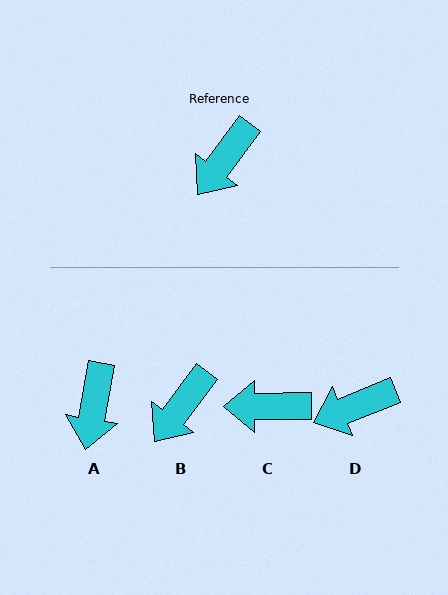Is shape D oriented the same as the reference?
No, it is off by about 31 degrees.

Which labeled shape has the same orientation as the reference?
B.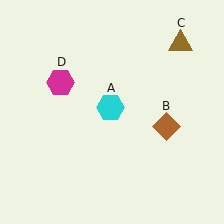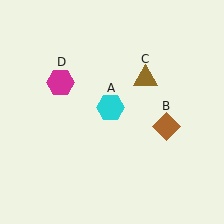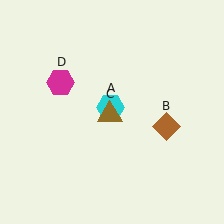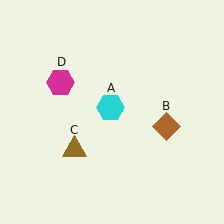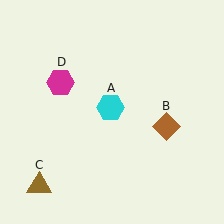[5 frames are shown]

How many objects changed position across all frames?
1 object changed position: brown triangle (object C).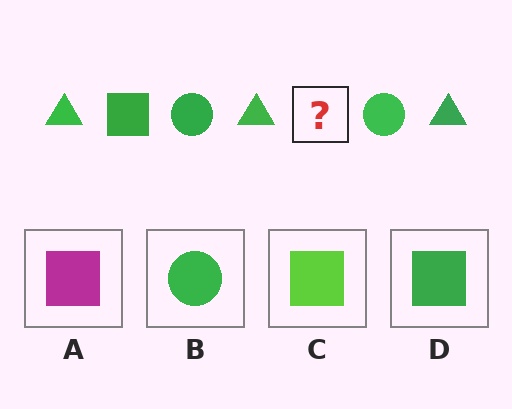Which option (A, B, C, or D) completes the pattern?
D.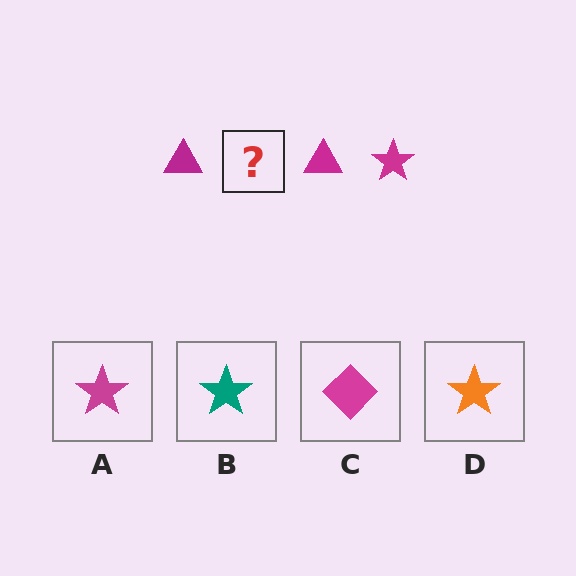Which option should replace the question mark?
Option A.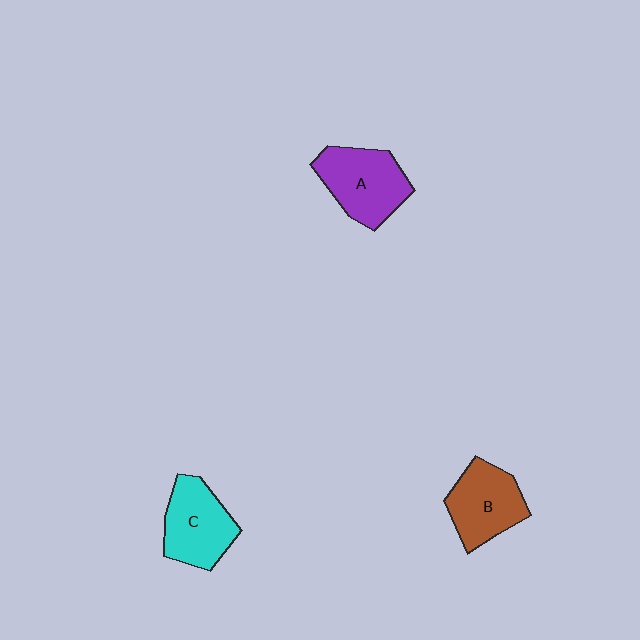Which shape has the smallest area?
Shape B (brown).